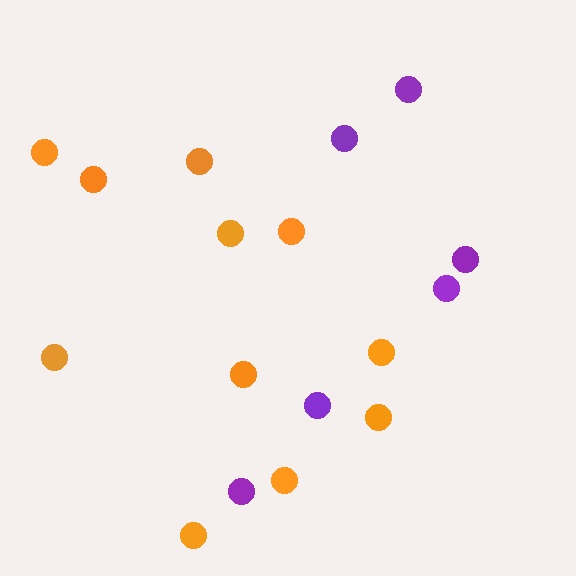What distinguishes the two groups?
There are 2 groups: one group of purple circles (6) and one group of orange circles (11).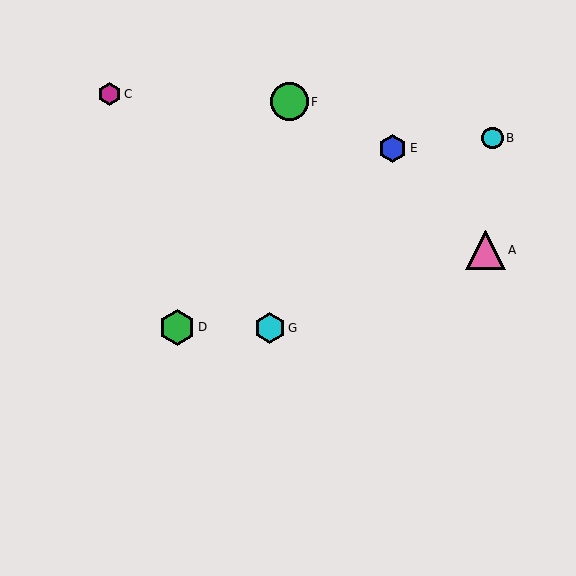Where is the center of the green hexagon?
The center of the green hexagon is at (177, 327).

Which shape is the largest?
The pink triangle (labeled A) is the largest.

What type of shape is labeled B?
Shape B is a cyan circle.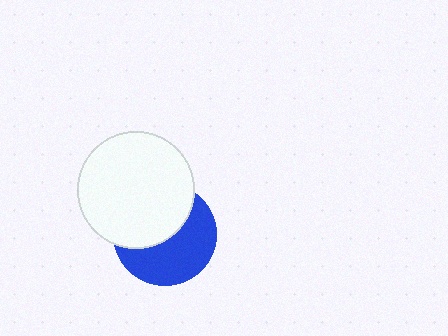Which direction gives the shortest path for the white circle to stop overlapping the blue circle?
Moving up gives the shortest separation.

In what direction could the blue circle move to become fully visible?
The blue circle could move down. That would shift it out from behind the white circle entirely.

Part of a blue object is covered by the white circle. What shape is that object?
It is a circle.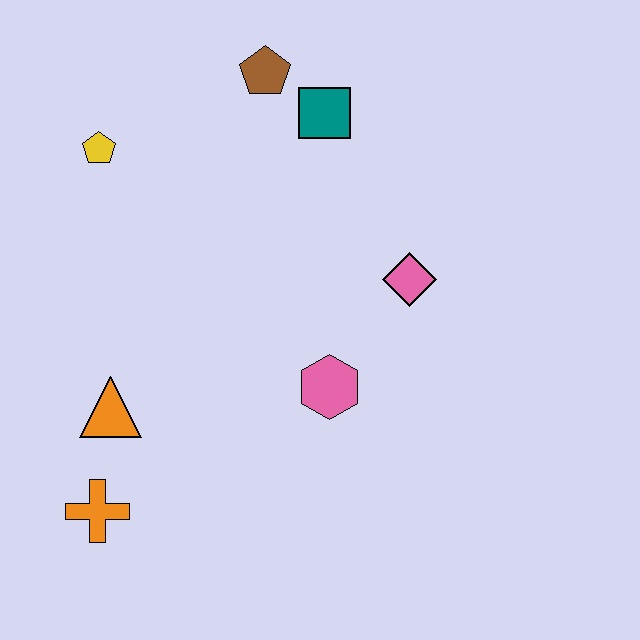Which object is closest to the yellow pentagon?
The brown pentagon is closest to the yellow pentagon.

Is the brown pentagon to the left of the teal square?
Yes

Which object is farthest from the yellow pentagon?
The orange cross is farthest from the yellow pentagon.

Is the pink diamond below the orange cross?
No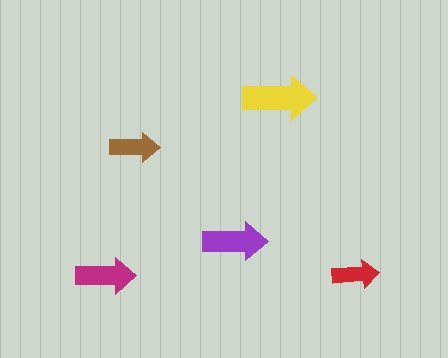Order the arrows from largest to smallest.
the yellow one, the purple one, the magenta one, the brown one, the red one.